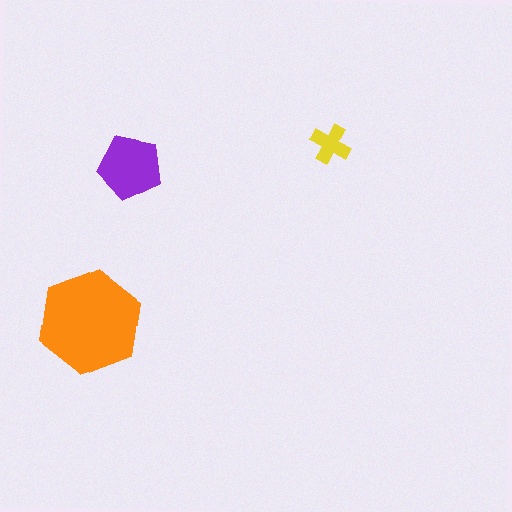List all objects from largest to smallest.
The orange hexagon, the purple pentagon, the yellow cross.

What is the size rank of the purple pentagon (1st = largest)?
2nd.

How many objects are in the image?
There are 3 objects in the image.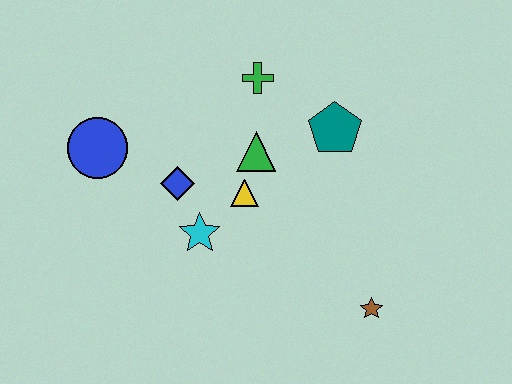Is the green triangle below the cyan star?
No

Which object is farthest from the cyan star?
The brown star is farthest from the cyan star.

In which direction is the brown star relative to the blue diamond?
The brown star is to the right of the blue diamond.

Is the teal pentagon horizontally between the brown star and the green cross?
Yes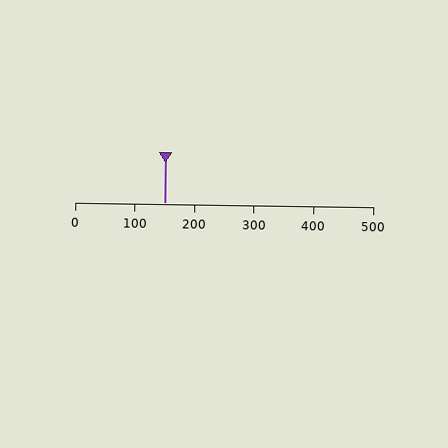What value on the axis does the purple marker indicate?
The marker indicates approximately 150.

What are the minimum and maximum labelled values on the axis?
The axis runs from 0 to 500.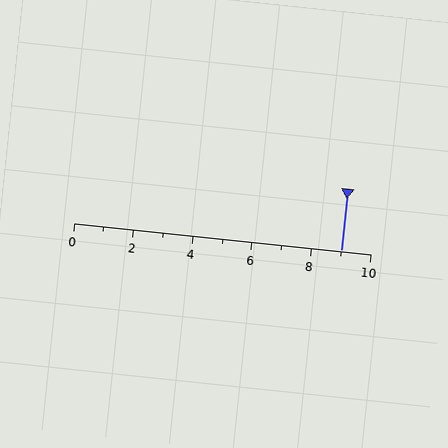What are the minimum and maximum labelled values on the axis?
The axis runs from 0 to 10.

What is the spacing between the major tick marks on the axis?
The major ticks are spaced 2 apart.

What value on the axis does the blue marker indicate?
The marker indicates approximately 9.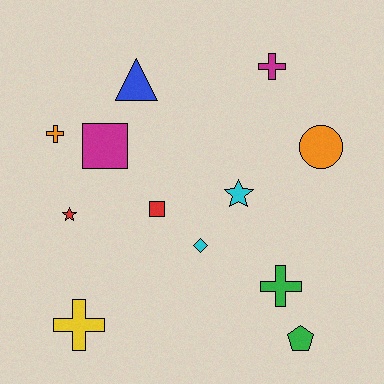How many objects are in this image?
There are 12 objects.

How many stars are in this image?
There are 2 stars.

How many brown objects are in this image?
There are no brown objects.